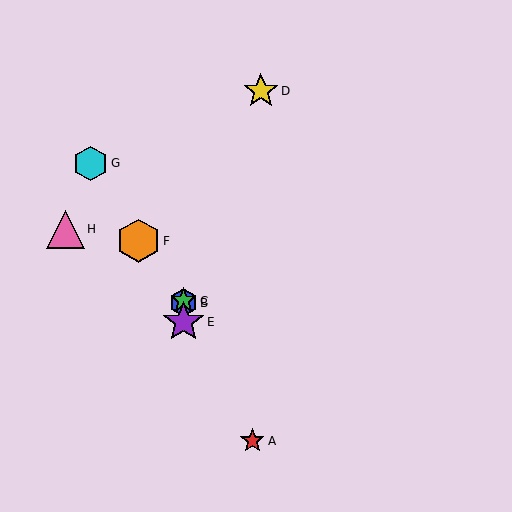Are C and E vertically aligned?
Yes, both are at x≈184.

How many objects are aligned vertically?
3 objects (B, C, E) are aligned vertically.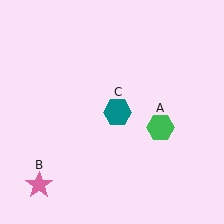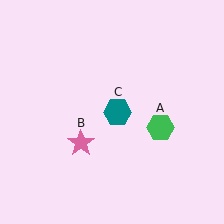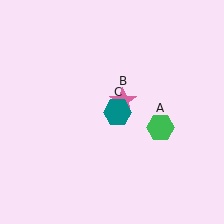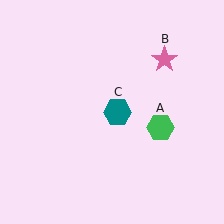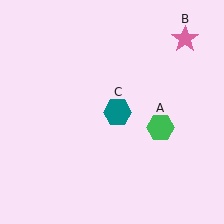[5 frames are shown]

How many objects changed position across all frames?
1 object changed position: pink star (object B).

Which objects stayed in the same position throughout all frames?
Green hexagon (object A) and teal hexagon (object C) remained stationary.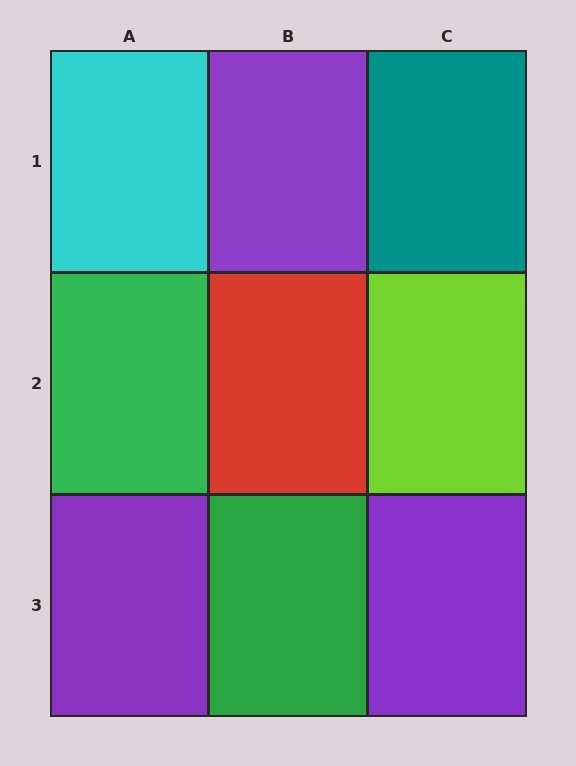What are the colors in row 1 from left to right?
Cyan, purple, teal.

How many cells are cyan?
1 cell is cyan.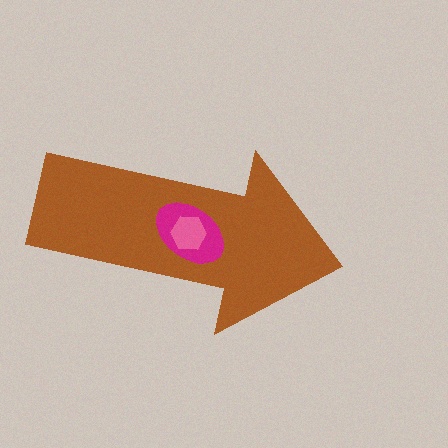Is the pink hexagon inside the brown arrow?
Yes.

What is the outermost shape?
The brown arrow.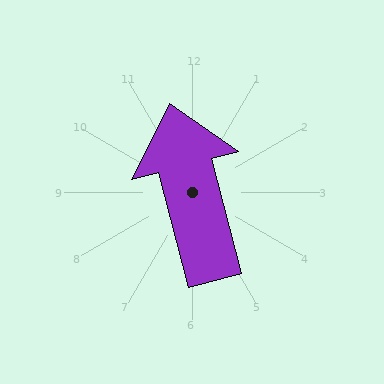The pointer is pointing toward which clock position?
Roughly 12 o'clock.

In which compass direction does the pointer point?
North.